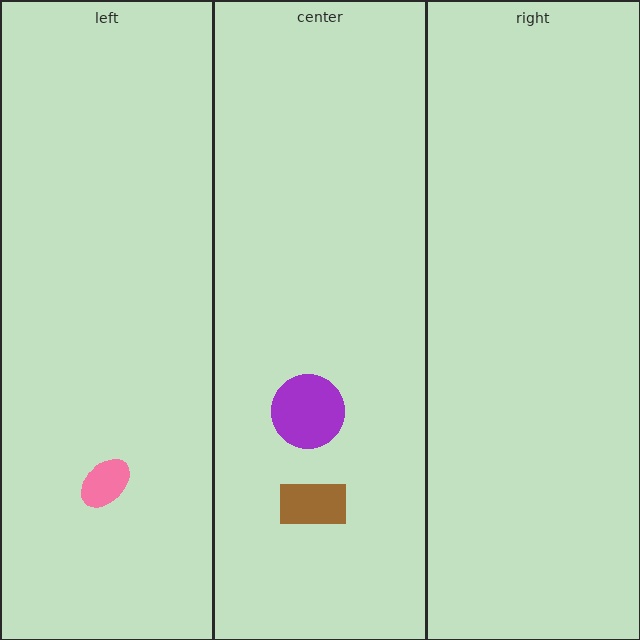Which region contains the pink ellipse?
The left region.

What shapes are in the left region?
The pink ellipse.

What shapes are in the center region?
The purple circle, the brown rectangle.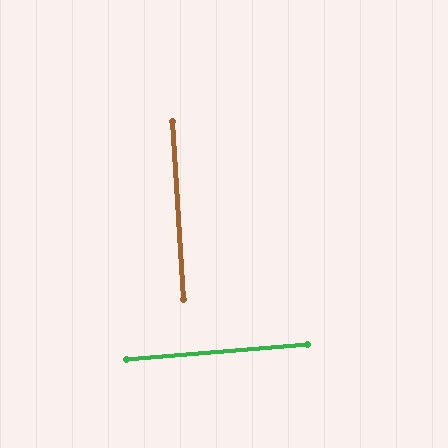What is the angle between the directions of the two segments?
Approximately 89 degrees.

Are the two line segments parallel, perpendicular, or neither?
Perpendicular — they meet at approximately 89°.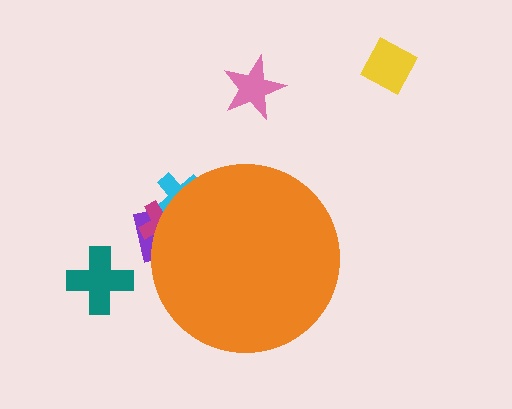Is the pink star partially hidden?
No, the pink star is fully visible.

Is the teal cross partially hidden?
No, the teal cross is fully visible.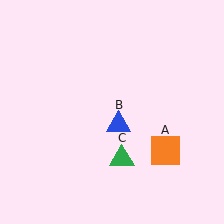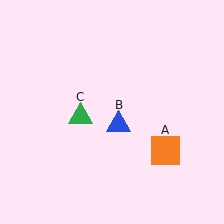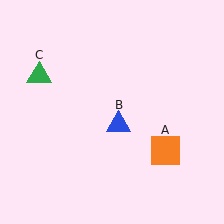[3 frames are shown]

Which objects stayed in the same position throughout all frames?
Orange square (object A) and blue triangle (object B) remained stationary.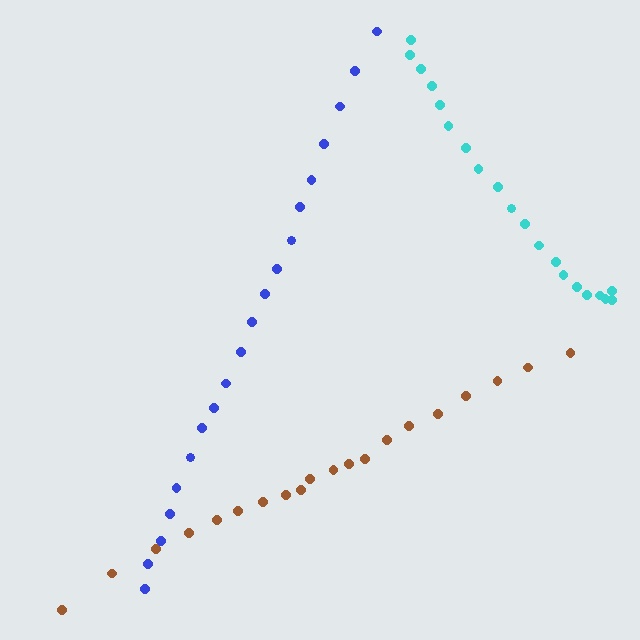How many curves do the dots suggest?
There are 3 distinct paths.